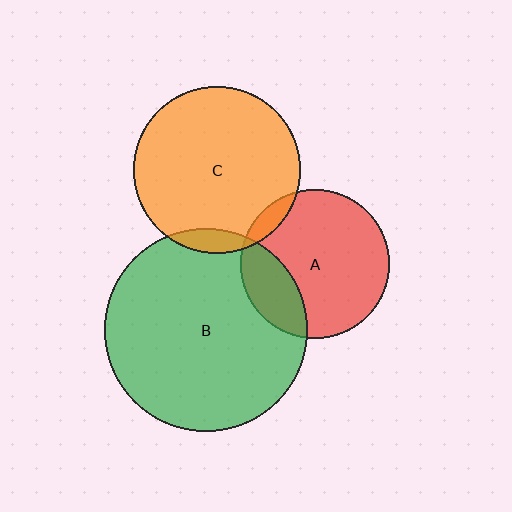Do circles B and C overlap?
Yes.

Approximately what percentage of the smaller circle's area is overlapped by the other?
Approximately 5%.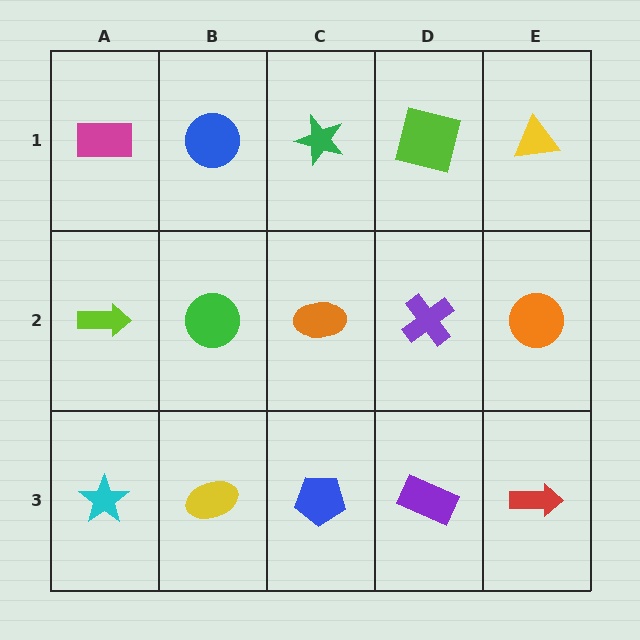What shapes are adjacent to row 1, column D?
A purple cross (row 2, column D), a green star (row 1, column C), a yellow triangle (row 1, column E).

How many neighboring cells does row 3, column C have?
3.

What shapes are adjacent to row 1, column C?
An orange ellipse (row 2, column C), a blue circle (row 1, column B), a lime square (row 1, column D).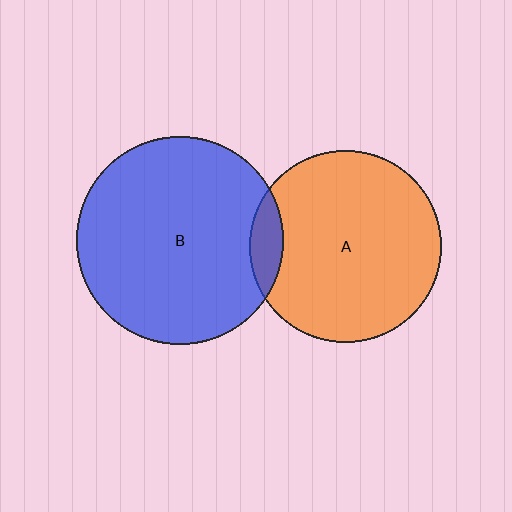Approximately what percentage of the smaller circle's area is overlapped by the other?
Approximately 10%.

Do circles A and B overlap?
Yes.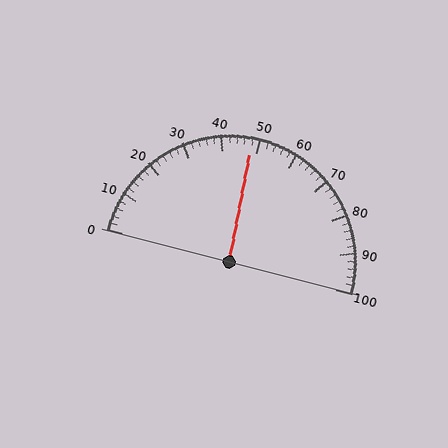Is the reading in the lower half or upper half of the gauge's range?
The reading is in the lower half of the range (0 to 100).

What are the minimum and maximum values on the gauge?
The gauge ranges from 0 to 100.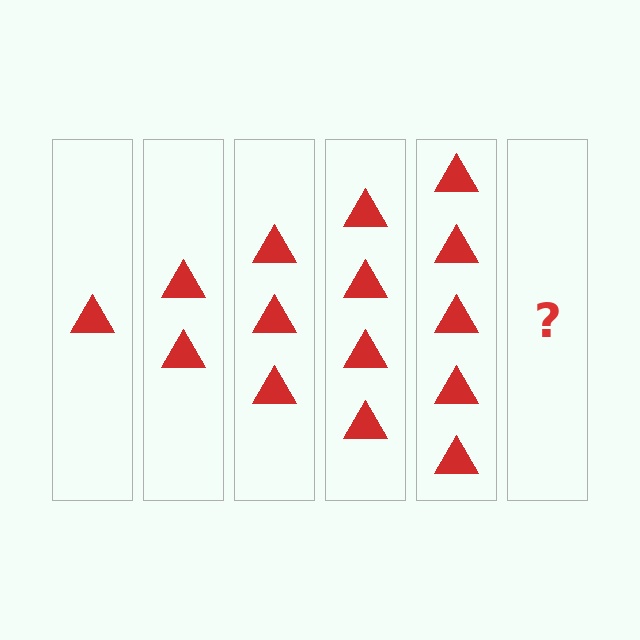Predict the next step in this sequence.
The next step is 6 triangles.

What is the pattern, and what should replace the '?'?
The pattern is that each step adds one more triangle. The '?' should be 6 triangles.